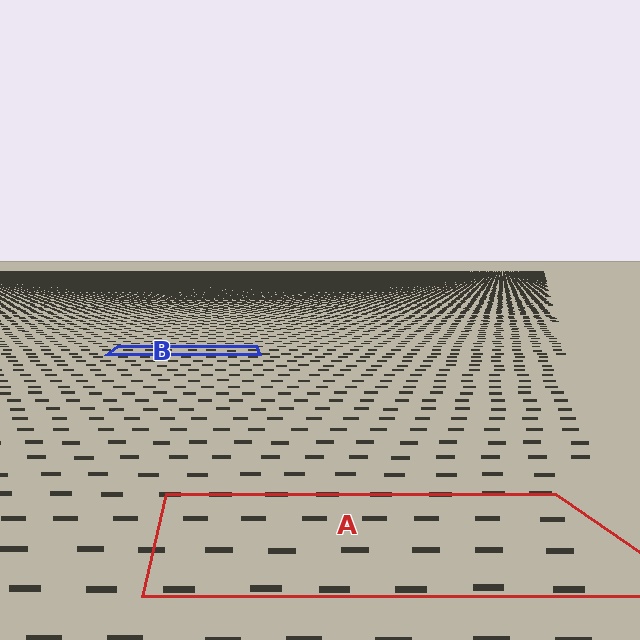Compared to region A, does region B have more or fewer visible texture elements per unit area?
Region B has more texture elements per unit area — they are packed more densely because it is farther away.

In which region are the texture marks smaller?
The texture marks are smaller in region B, because it is farther away.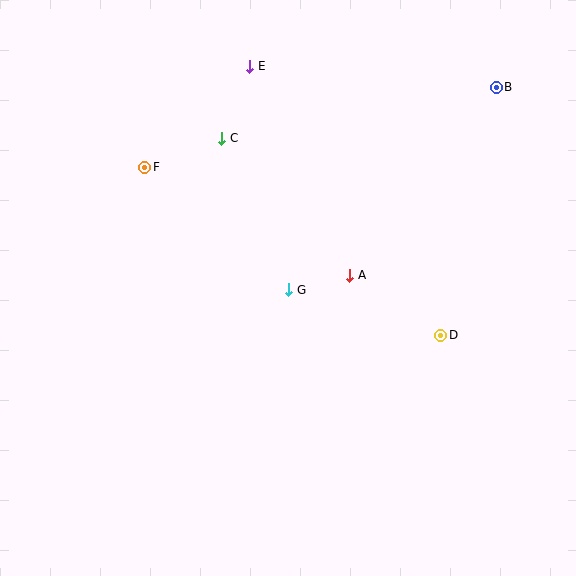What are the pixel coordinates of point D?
Point D is at (441, 335).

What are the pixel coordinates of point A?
Point A is at (350, 275).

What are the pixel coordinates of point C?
Point C is at (222, 138).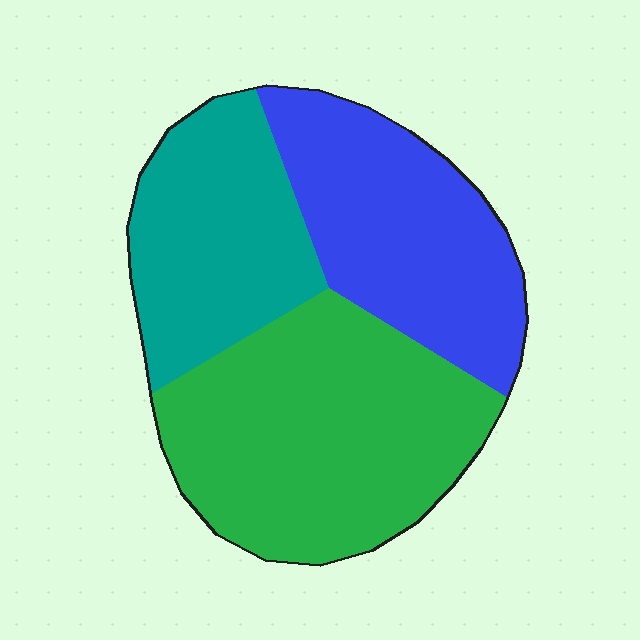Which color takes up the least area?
Teal, at roughly 25%.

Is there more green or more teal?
Green.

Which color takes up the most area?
Green, at roughly 45%.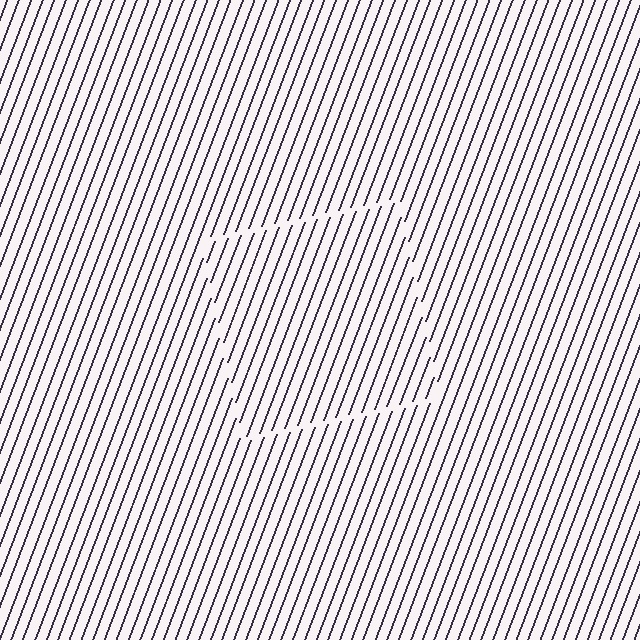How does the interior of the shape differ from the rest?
The interior of the shape contains the same grating, shifted by half a period — the contour is defined by the phase discontinuity where line-ends from the inner and outer gratings abut.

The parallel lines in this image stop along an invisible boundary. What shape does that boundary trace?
An illusory square. The interior of the shape contains the same grating, shifted by half a period — the contour is defined by the phase discontinuity where line-ends from the inner and outer gratings abut.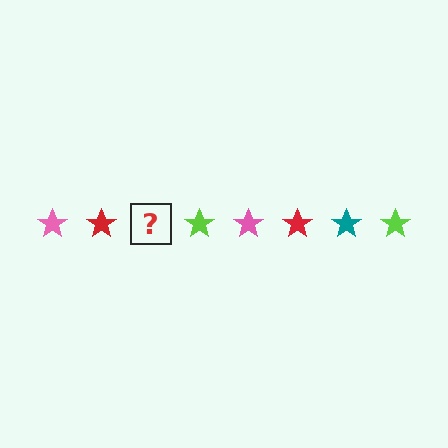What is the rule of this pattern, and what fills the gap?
The rule is that the pattern cycles through pink, red, teal, lime stars. The gap should be filled with a teal star.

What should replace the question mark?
The question mark should be replaced with a teal star.